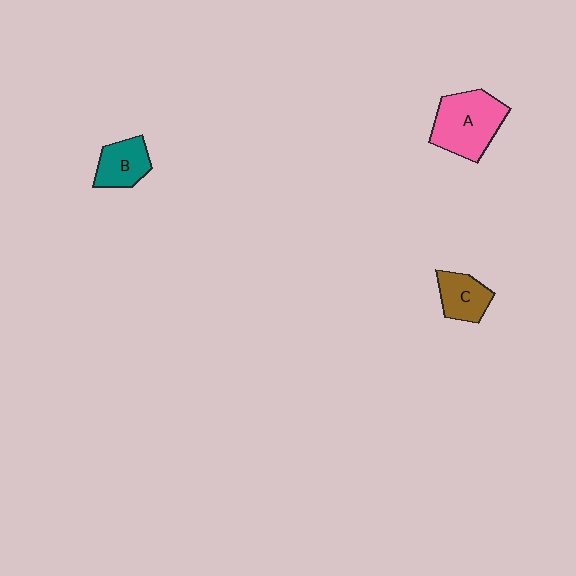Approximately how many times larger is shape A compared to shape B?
Approximately 1.7 times.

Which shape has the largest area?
Shape A (pink).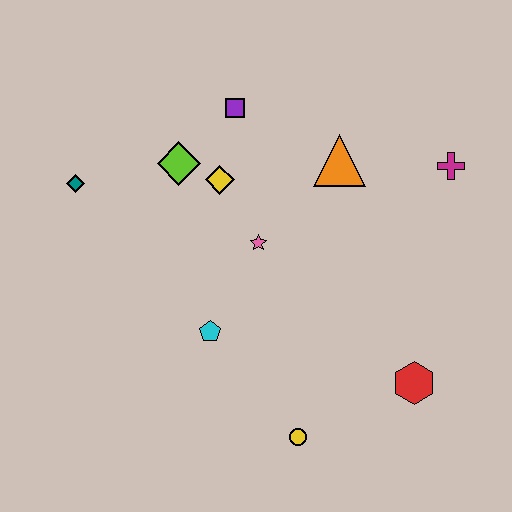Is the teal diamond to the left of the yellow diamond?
Yes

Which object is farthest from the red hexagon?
The teal diamond is farthest from the red hexagon.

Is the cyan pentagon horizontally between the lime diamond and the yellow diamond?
Yes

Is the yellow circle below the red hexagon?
Yes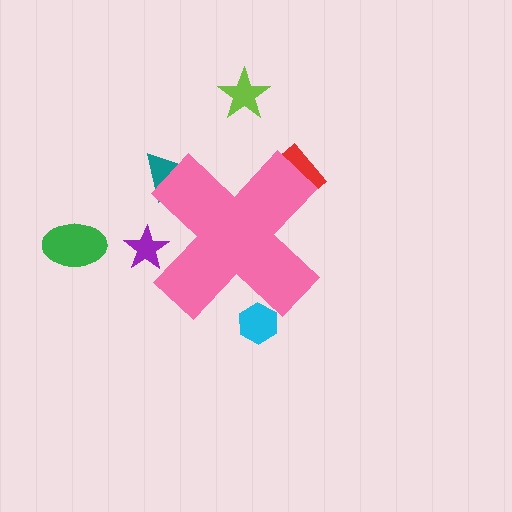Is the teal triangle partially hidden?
Yes, the teal triangle is partially hidden behind the pink cross.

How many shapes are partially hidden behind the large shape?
4 shapes are partially hidden.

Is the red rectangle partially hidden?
Yes, the red rectangle is partially hidden behind the pink cross.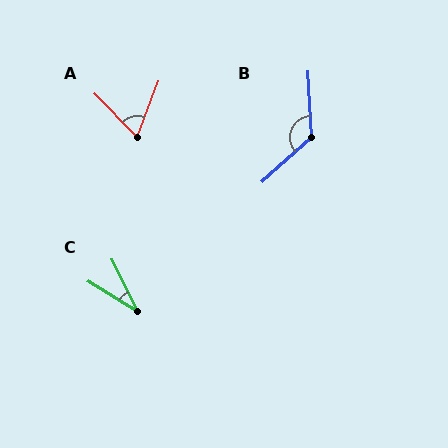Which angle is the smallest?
C, at approximately 32 degrees.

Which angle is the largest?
B, at approximately 129 degrees.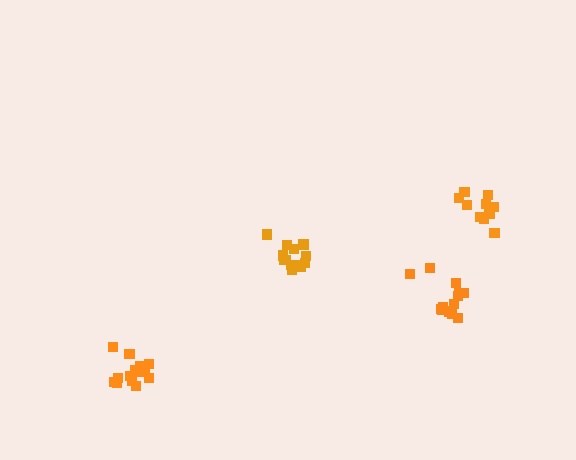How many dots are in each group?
Group 1: 13 dots, Group 2: 13 dots, Group 3: 11 dots, Group 4: 14 dots (51 total).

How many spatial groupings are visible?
There are 4 spatial groupings.